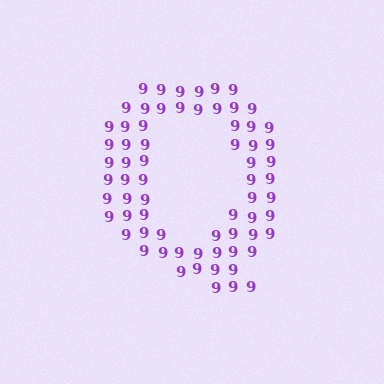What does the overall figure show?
The overall figure shows the letter Q.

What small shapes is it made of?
It is made of small digit 9's.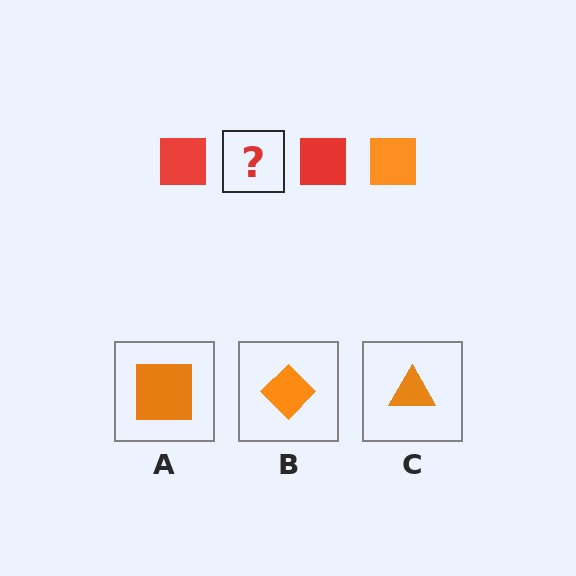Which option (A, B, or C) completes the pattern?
A.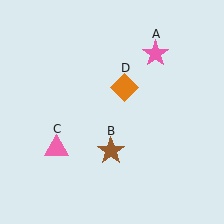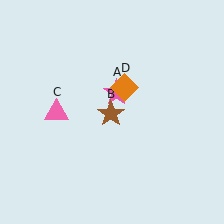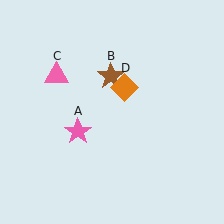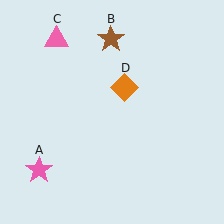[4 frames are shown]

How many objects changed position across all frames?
3 objects changed position: pink star (object A), brown star (object B), pink triangle (object C).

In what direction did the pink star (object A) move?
The pink star (object A) moved down and to the left.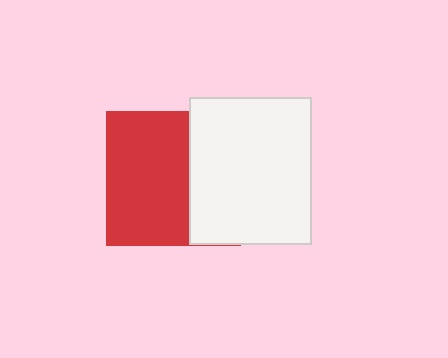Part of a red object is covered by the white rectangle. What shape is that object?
It is a square.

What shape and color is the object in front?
The object in front is a white rectangle.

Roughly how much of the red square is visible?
About half of it is visible (roughly 62%).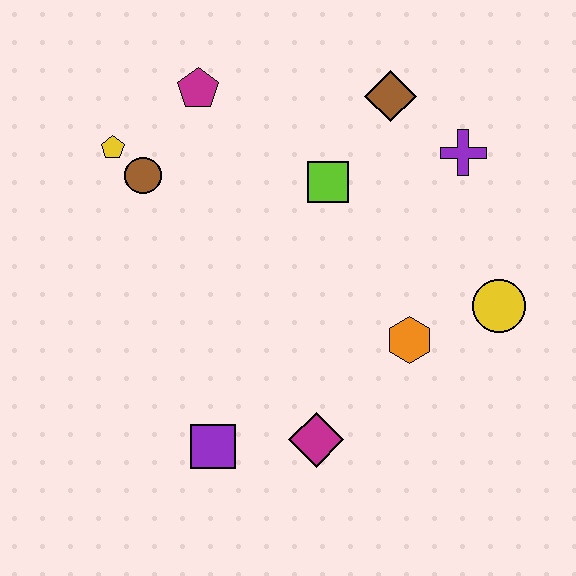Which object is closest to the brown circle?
The yellow pentagon is closest to the brown circle.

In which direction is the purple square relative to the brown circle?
The purple square is below the brown circle.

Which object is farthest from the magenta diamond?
The magenta pentagon is farthest from the magenta diamond.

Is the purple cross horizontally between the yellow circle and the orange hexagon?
Yes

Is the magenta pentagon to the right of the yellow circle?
No